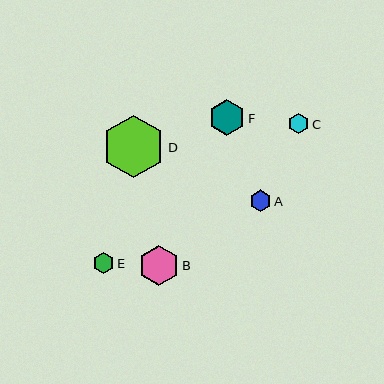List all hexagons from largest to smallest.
From largest to smallest: D, B, F, A, C, E.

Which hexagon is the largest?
Hexagon D is the largest with a size of approximately 63 pixels.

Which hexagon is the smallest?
Hexagon E is the smallest with a size of approximately 21 pixels.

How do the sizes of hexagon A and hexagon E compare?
Hexagon A and hexagon E are approximately the same size.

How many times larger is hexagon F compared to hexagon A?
Hexagon F is approximately 1.6 times the size of hexagon A.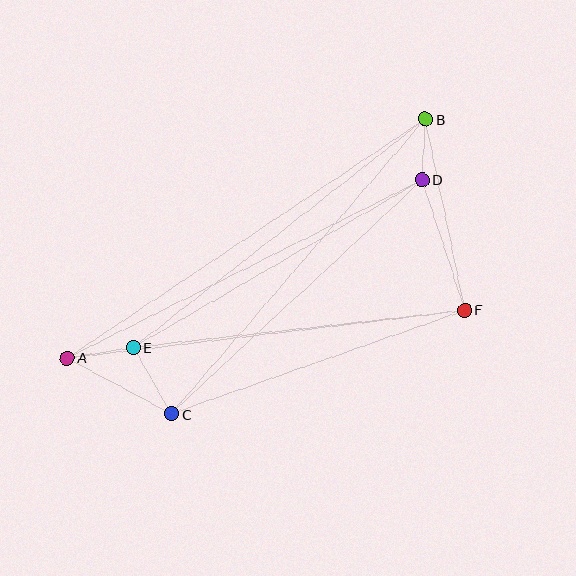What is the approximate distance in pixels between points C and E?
The distance between C and E is approximately 77 pixels.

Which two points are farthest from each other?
Points A and B are farthest from each other.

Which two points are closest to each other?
Points B and D are closest to each other.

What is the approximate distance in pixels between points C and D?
The distance between C and D is approximately 343 pixels.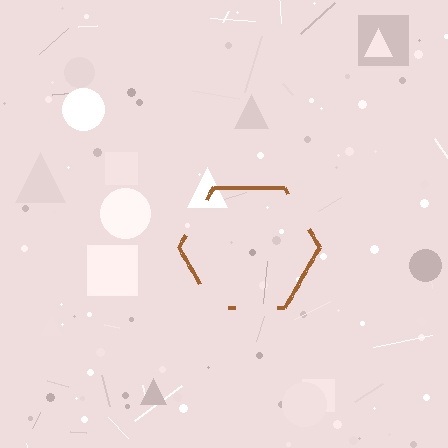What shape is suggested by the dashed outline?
The dashed outline suggests a hexagon.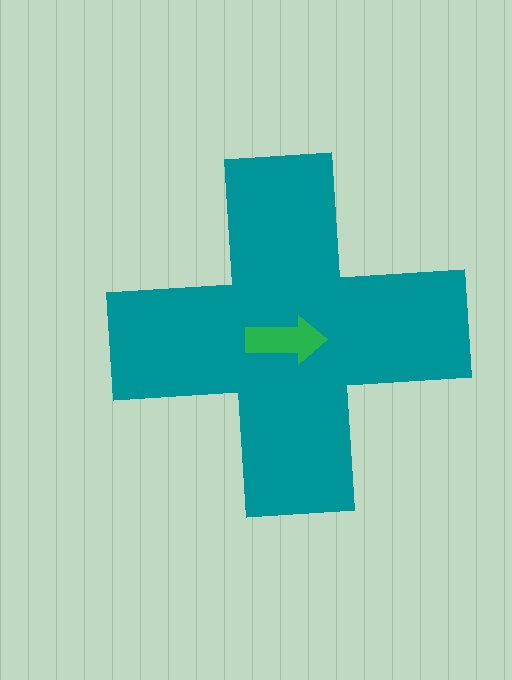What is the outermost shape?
The teal cross.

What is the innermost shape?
The green arrow.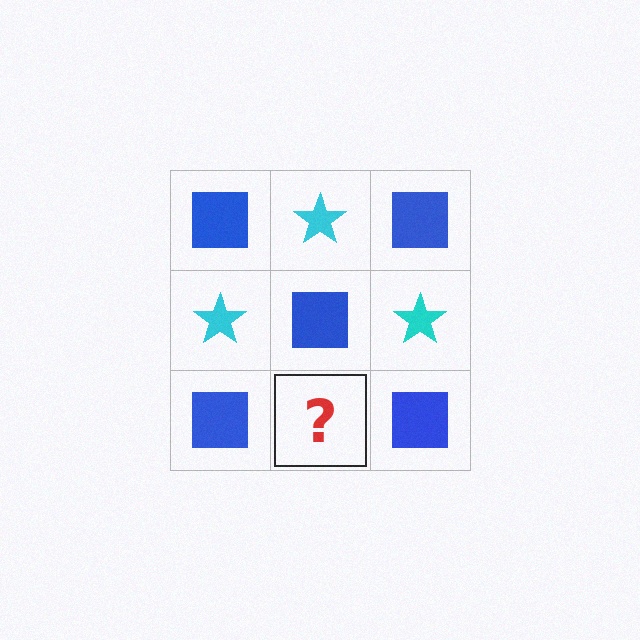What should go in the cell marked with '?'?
The missing cell should contain a cyan star.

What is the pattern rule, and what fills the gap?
The rule is that it alternates blue square and cyan star in a checkerboard pattern. The gap should be filled with a cyan star.